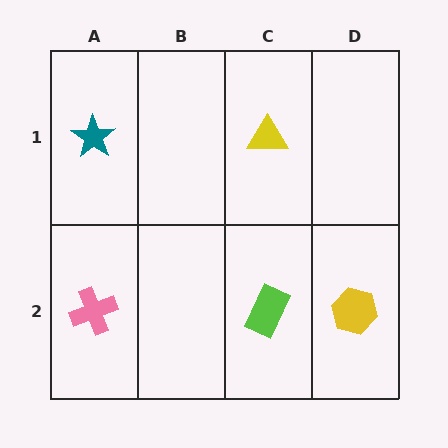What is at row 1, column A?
A teal star.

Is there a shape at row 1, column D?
No, that cell is empty.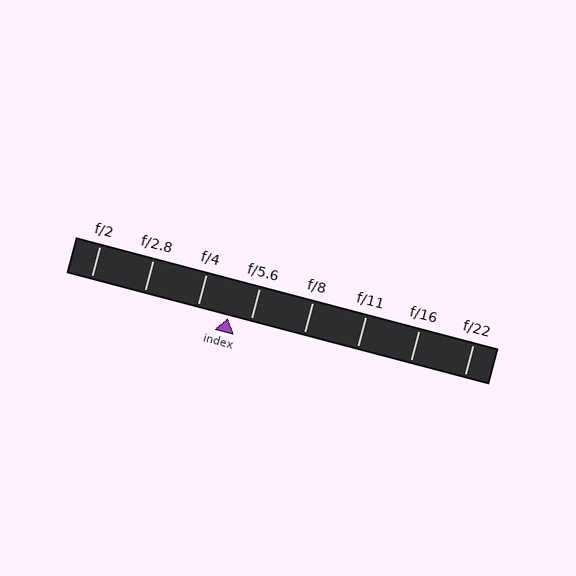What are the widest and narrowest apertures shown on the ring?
The widest aperture shown is f/2 and the narrowest is f/22.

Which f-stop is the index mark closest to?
The index mark is closest to f/5.6.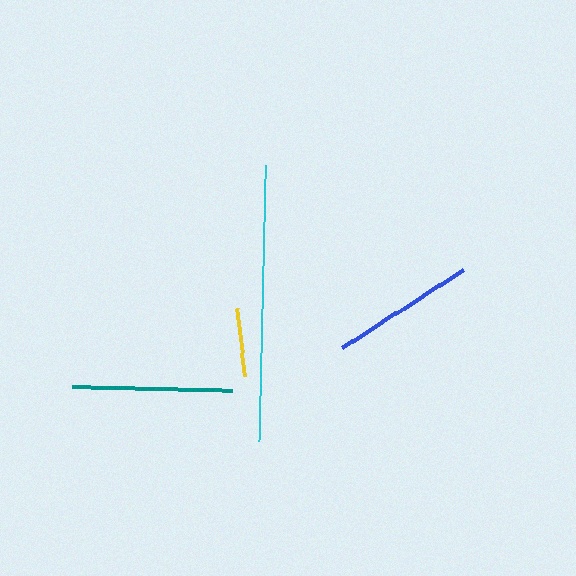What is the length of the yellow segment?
The yellow segment is approximately 68 pixels long.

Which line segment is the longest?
The cyan line is the longest at approximately 277 pixels.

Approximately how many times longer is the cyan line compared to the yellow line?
The cyan line is approximately 4.1 times the length of the yellow line.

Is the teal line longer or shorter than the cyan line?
The cyan line is longer than the teal line.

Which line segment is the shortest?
The yellow line is the shortest at approximately 68 pixels.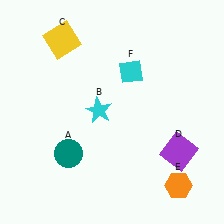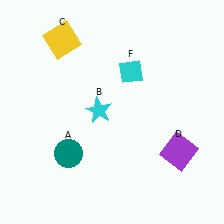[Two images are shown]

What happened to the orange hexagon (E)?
The orange hexagon (E) was removed in Image 2. It was in the bottom-right area of Image 1.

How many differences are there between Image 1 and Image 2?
There is 1 difference between the two images.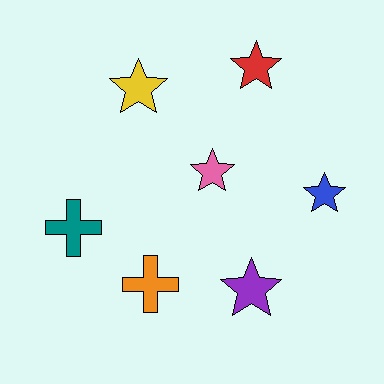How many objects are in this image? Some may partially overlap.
There are 7 objects.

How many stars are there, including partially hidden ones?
There are 5 stars.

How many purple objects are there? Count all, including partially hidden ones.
There is 1 purple object.